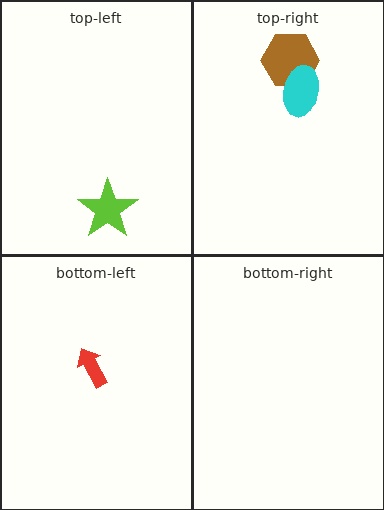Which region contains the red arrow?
The bottom-left region.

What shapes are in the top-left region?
The lime star.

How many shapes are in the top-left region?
1.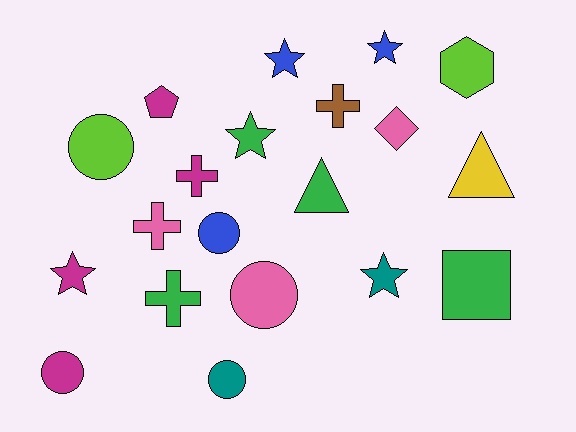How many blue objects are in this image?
There are 3 blue objects.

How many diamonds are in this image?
There is 1 diamond.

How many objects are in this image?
There are 20 objects.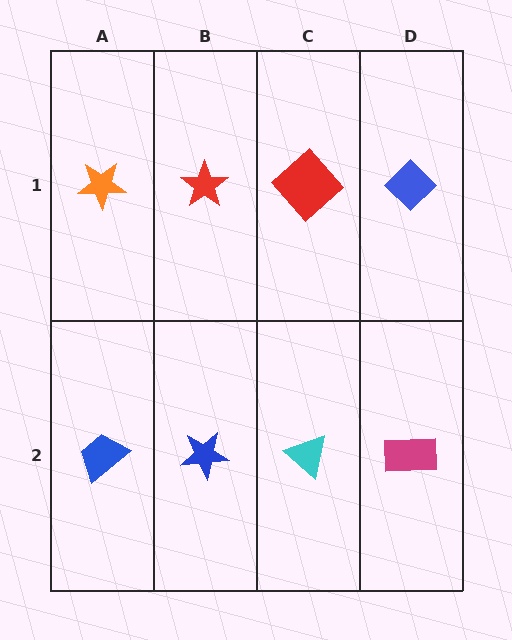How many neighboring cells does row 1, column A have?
2.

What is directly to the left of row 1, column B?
An orange star.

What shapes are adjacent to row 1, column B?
A blue star (row 2, column B), an orange star (row 1, column A), a red diamond (row 1, column C).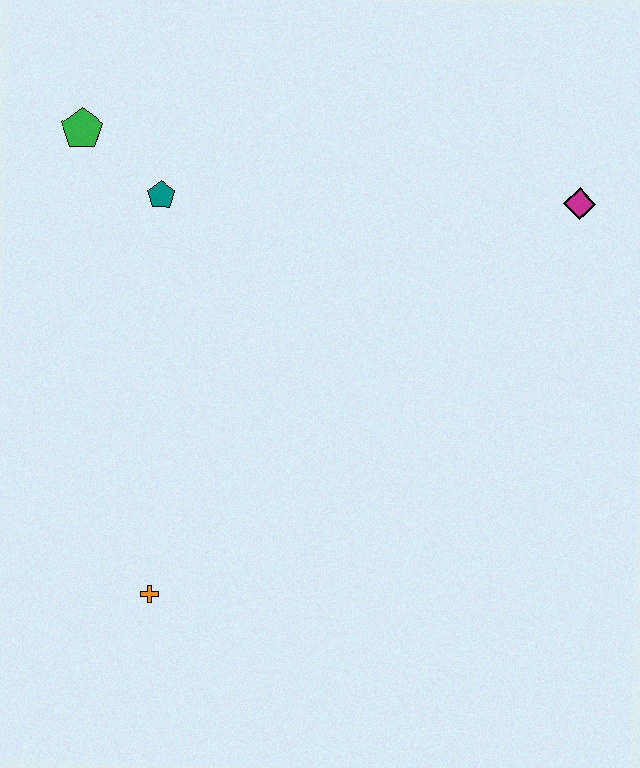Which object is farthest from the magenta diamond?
The orange cross is farthest from the magenta diamond.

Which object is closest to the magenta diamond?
The teal pentagon is closest to the magenta diamond.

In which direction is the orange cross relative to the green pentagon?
The orange cross is below the green pentagon.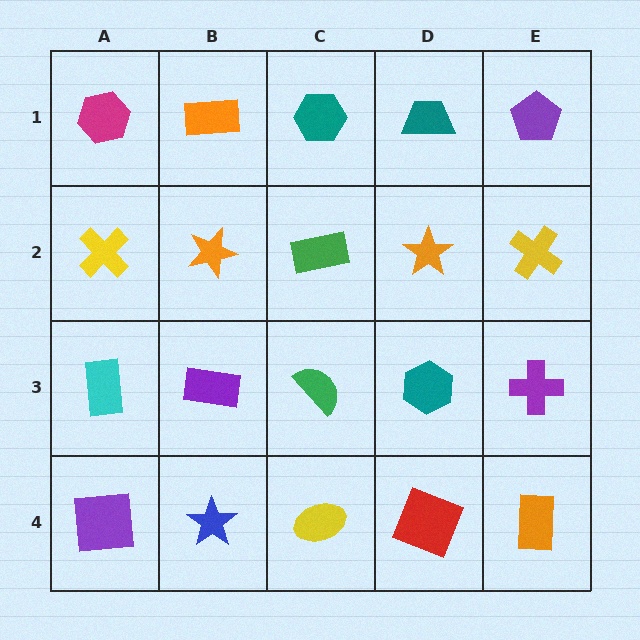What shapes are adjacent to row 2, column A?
A magenta hexagon (row 1, column A), a cyan rectangle (row 3, column A), an orange star (row 2, column B).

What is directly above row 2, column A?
A magenta hexagon.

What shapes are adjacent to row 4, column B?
A purple rectangle (row 3, column B), a purple square (row 4, column A), a yellow ellipse (row 4, column C).